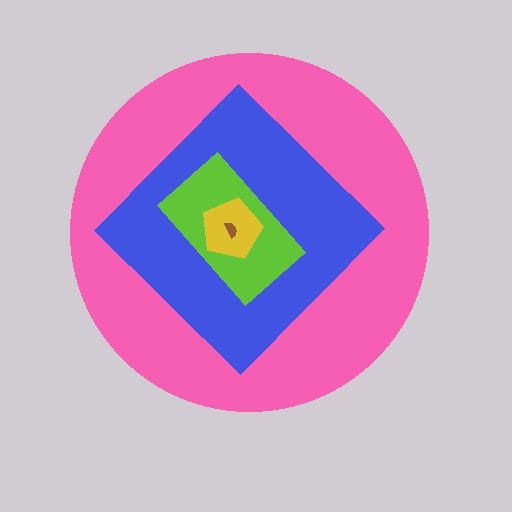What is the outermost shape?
The pink circle.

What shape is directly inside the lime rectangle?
The yellow pentagon.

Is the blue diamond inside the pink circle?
Yes.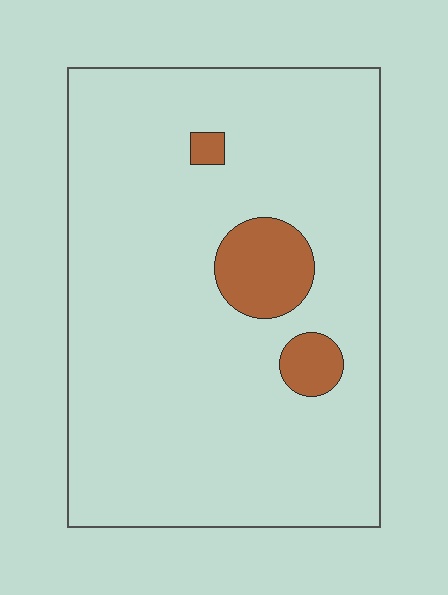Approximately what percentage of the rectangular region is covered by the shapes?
Approximately 10%.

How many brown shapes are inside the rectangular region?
3.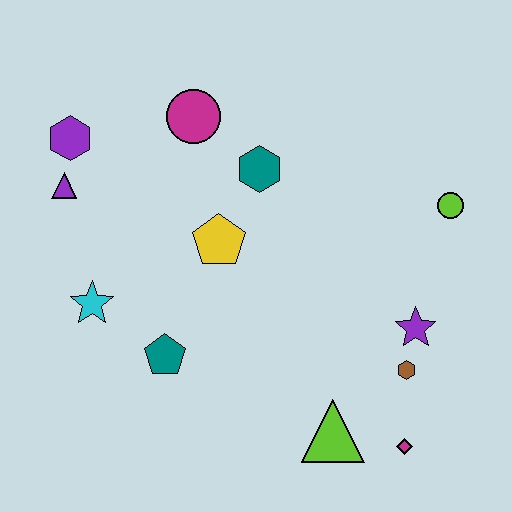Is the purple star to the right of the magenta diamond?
Yes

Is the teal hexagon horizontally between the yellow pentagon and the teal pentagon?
No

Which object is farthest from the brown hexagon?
The purple hexagon is farthest from the brown hexagon.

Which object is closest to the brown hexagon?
The purple star is closest to the brown hexagon.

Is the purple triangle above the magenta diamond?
Yes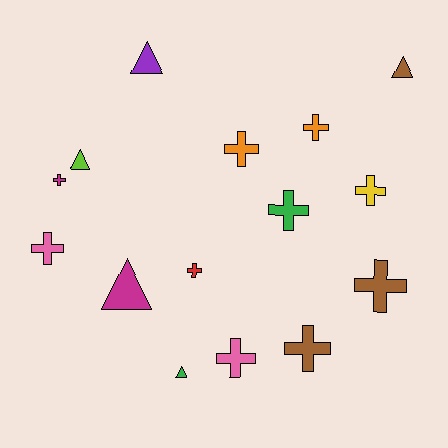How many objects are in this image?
There are 15 objects.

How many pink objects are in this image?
There are 2 pink objects.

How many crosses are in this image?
There are 10 crosses.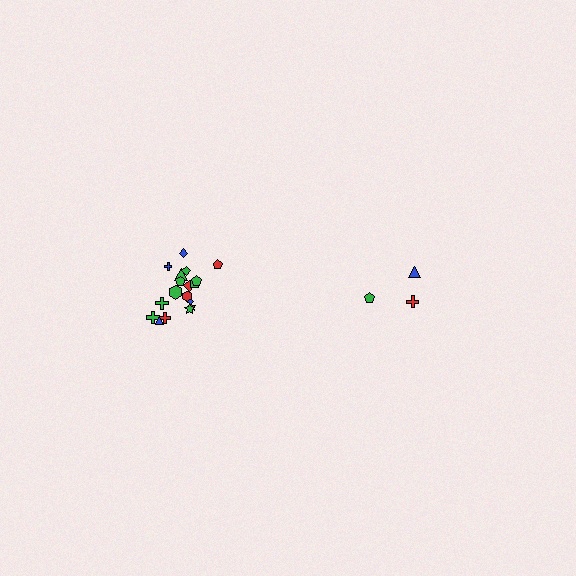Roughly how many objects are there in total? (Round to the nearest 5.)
Roughly 20 objects in total.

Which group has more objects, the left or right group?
The left group.